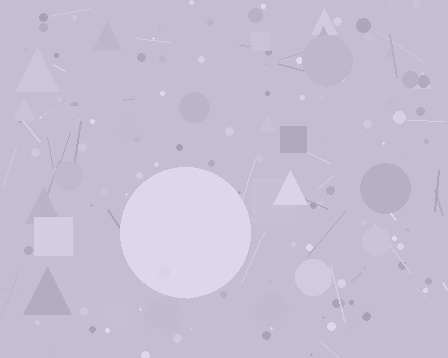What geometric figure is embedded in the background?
A circle is embedded in the background.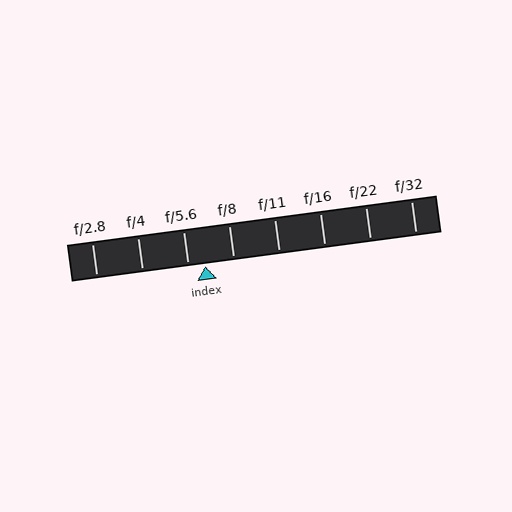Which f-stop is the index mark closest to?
The index mark is closest to f/5.6.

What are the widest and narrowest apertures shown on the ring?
The widest aperture shown is f/2.8 and the narrowest is f/32.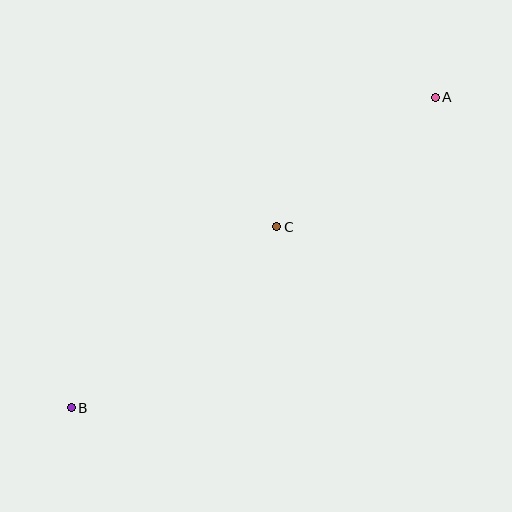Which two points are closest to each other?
Points A and C are closest to each other.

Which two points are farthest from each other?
Points A and B are farthest from each other.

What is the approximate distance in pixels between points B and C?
The distance between B and C is approximately 274 pixels.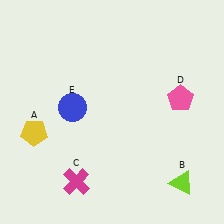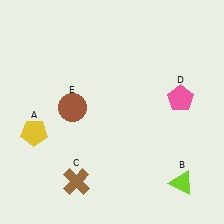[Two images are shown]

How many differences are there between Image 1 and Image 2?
There are 2 differences between the two images.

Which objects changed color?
C changed from magenta to brown. E changed from blue to brown.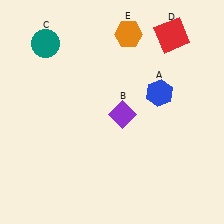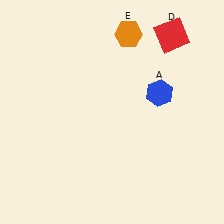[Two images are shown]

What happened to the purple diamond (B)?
The purple diamond (B) was removed in Image 2. It was in the bottom-right area of Image 1.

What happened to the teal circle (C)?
The teal circle (C) was removed in Image 2. It was in the top-left area of Image 1.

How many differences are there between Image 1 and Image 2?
There are 2 differences between the two images.